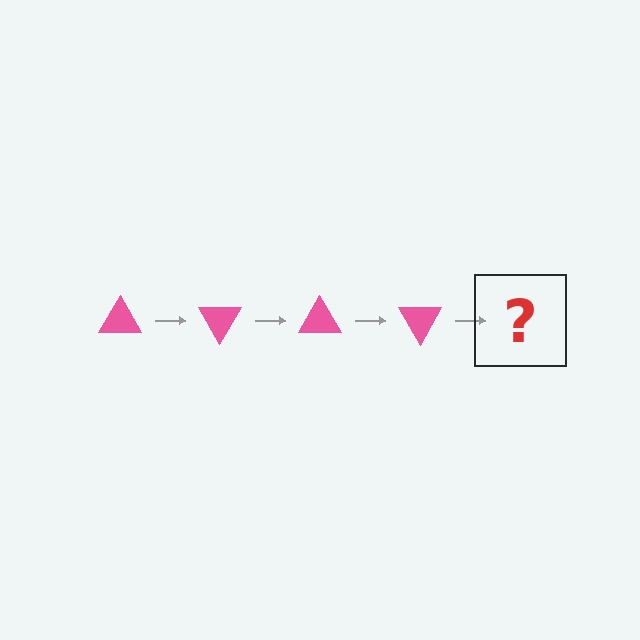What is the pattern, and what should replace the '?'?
The pattern is that the triangle rotates 60 degrees each step. The '?' should be a pink triangle rotated 240 degrees.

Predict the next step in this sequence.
The next step is a pink triangle rotated 240 degrees.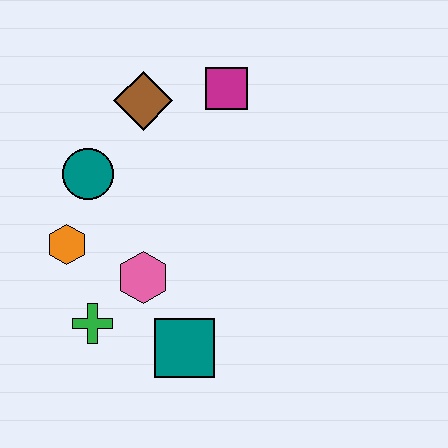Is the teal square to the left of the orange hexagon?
No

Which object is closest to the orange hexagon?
The teal circle is closest to the orange hexagon.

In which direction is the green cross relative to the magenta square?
The green cross is below the magenta square.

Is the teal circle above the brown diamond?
No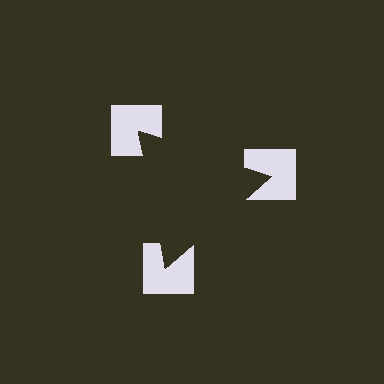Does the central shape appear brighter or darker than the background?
It typically appears slightly darker than the background, even though no actual brightness change is drawn.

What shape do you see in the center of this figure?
An illusory triangle — its edges are inferred from the aligned wedge cuts in the notched squares, not physically drawn.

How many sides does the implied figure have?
3 sides.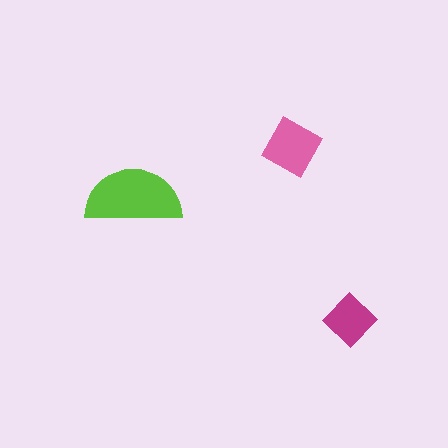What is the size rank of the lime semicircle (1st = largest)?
1st.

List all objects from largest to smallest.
The lime semicircle, the pink diamond, the magenta diamond.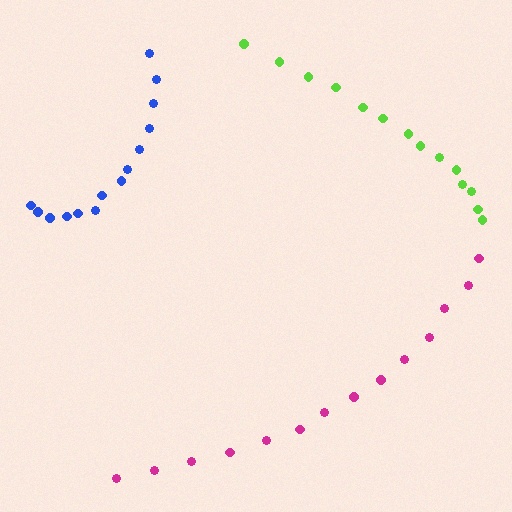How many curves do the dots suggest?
There are 3 distinct paths.